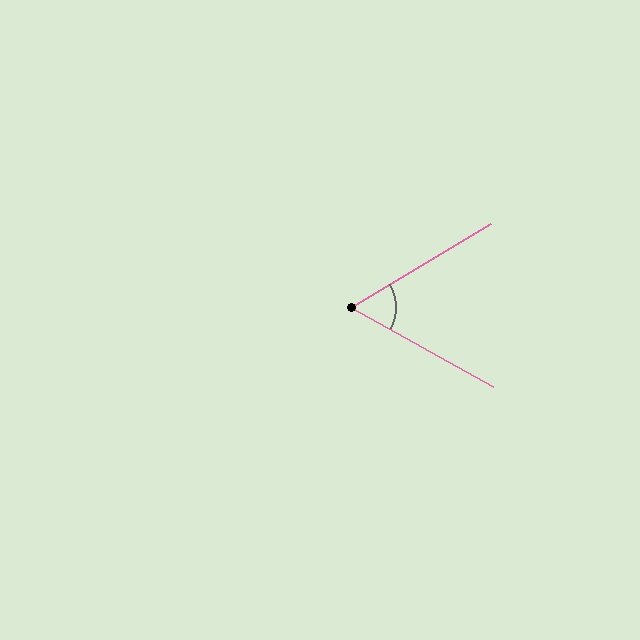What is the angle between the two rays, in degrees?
Approximately 60 degrees.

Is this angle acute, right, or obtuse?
It is acute.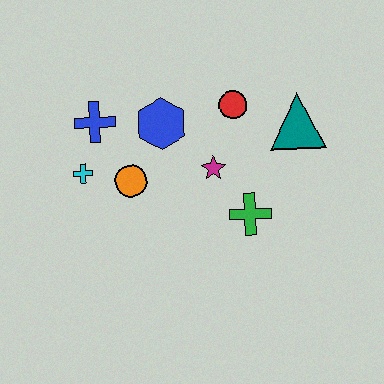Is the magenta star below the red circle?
Yes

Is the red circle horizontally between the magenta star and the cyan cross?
No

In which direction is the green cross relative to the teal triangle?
The green cross is below the teal triangle.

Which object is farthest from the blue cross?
The teal triangle is farthest from the blue cross.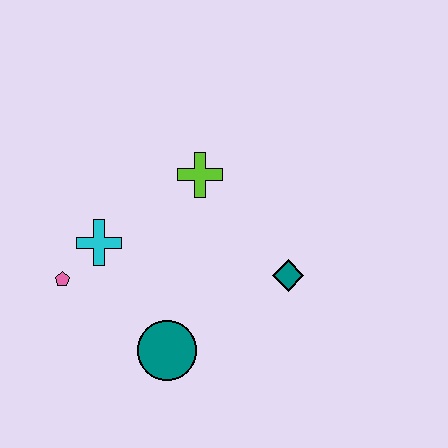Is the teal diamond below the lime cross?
Yes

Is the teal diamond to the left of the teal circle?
No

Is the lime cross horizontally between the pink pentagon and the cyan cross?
No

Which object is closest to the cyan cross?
The pink pentagon is closest to the cyan cross.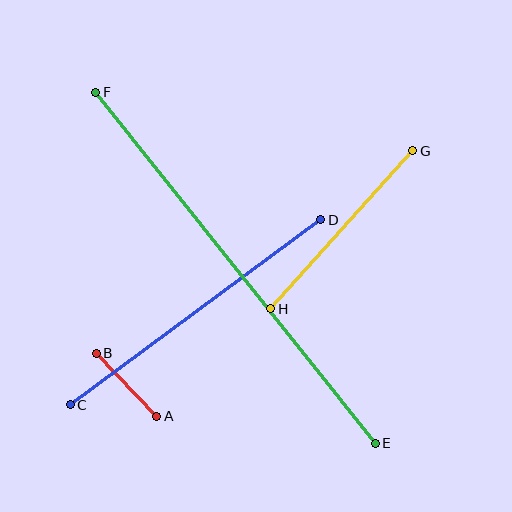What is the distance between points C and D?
The distance is approximately 311 pixels.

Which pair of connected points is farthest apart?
Points E and F are farthest apart.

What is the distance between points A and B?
The distance is approximately 88 pixels.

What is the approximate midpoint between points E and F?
The midpoint is at approximately (236, 268) pixels.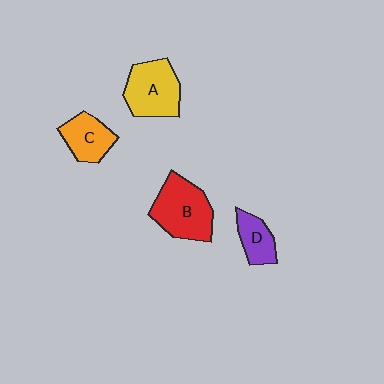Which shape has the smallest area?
Shape D (purple).